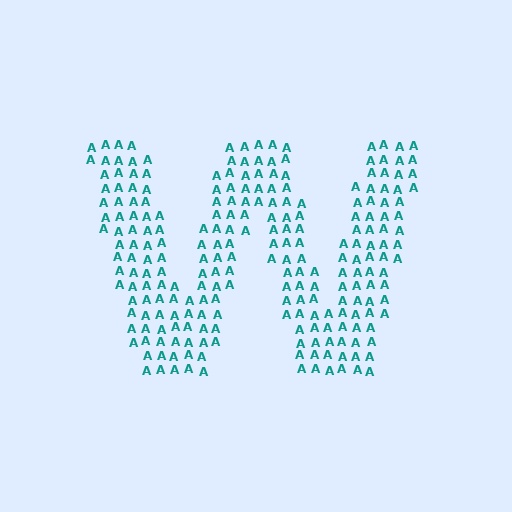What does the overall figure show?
The overall figure shows the letter W.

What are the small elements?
The small elements are letter A's.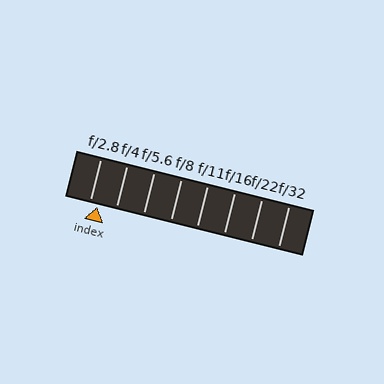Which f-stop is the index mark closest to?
The index mark is closest to f/2.8.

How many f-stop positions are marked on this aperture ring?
There are 8 f-stop positions marked.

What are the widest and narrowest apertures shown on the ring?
The widest aperture shown is f/2.8 and the narrowest is f/32.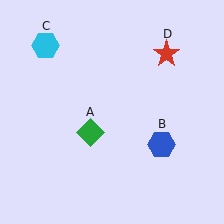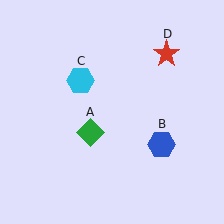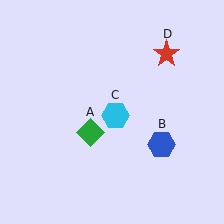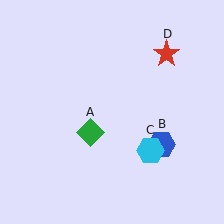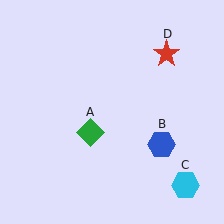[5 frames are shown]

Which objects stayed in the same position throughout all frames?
Green diamond (object A) and blue hexagon (object B) and red star (object D) remained stationary.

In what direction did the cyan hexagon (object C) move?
The cyan hexagon (object C) moved down and to the right.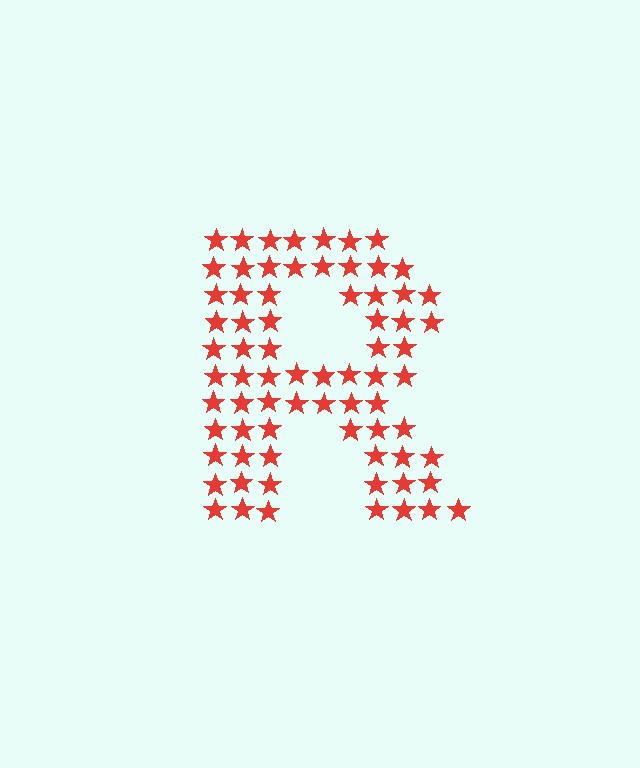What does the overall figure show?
The overall figure shows the letter R.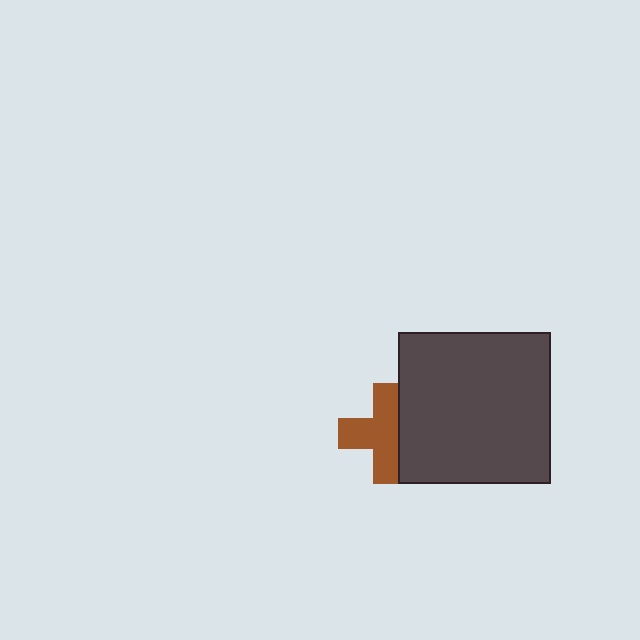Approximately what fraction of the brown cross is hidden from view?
Roughly 33% of the brown cross is hidden behind the dark gray square.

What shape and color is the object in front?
The object in front is a dark gray square.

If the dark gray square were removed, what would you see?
You would see the complete brown cross.